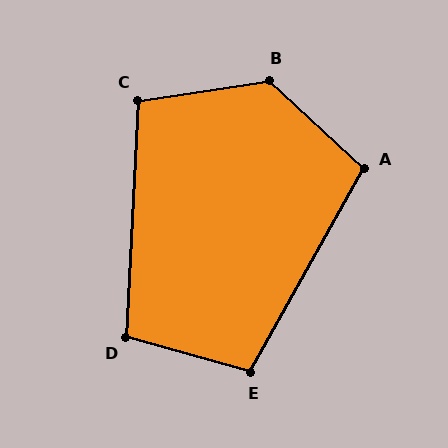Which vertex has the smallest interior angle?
C, at approximately 102 degrees.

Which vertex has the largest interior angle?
B, at approximately 128 degrees.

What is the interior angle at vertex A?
Approximately 104 degrees (obtuse).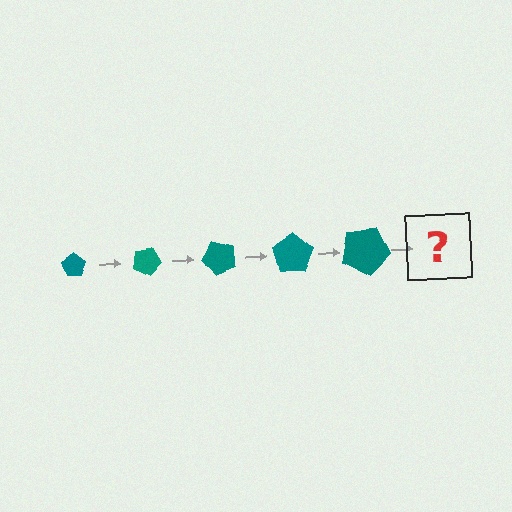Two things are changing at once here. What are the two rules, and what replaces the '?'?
The two rules are that the pentagon grows larger each step and it rotates 25 degrees each step. The '?' should be a pentagon, larger than the previous one and rotated 125 degrees from the start.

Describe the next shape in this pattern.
It should be a pentagon, larger than the previous one and rotated 125 degrees from the start.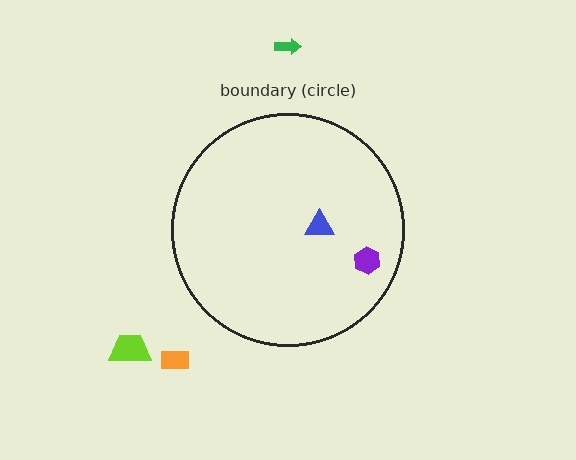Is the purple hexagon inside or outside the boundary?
Inside.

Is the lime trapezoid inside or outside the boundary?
Outside.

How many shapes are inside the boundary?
2 inside, 3 outside.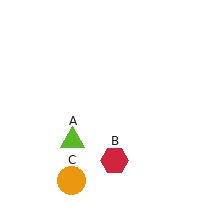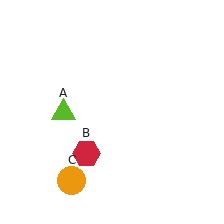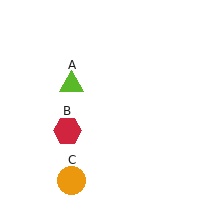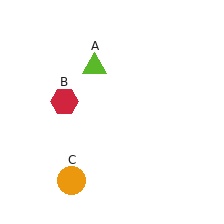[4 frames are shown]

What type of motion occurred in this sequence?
The lime triangle (object A), red hexagon (object B) rotated clockwise around the center of the scene.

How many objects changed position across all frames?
2 objects changed position: lime triangle (object A), red hexagon (object B).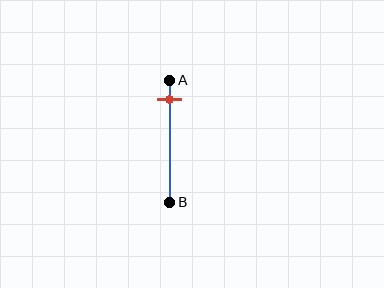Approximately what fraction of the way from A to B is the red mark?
The red mark is approximately 15% of the way from A to B.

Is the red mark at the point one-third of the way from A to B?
No, the mark is at about 15% from A, not at the 33% one-third point.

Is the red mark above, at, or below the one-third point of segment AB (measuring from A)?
The red mark is above the one-third point of segment AB.